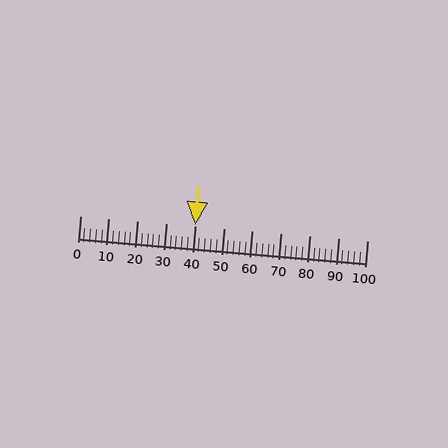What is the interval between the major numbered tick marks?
The major tick marks are spaced 10 units apart.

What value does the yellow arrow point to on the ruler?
The yellow arrow points to approximately 40.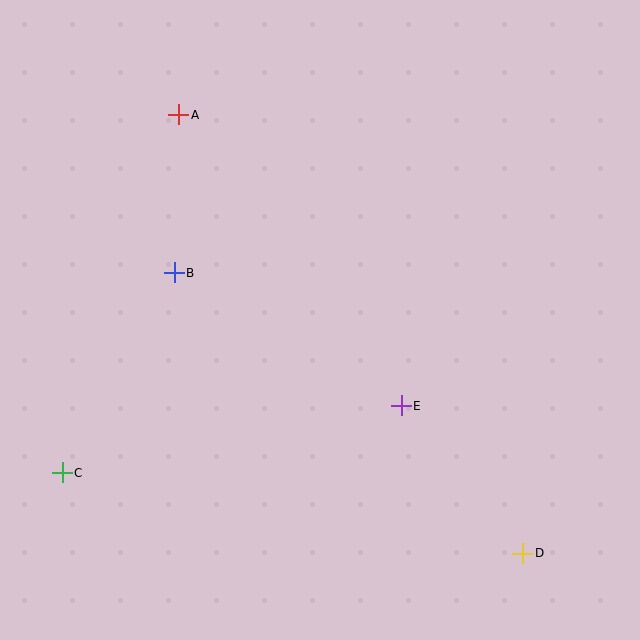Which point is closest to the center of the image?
Point E at (401, 406) is closest to the center.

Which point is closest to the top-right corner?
Point E is closest to the top-right corner.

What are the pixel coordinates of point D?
Point D is at (523, 553).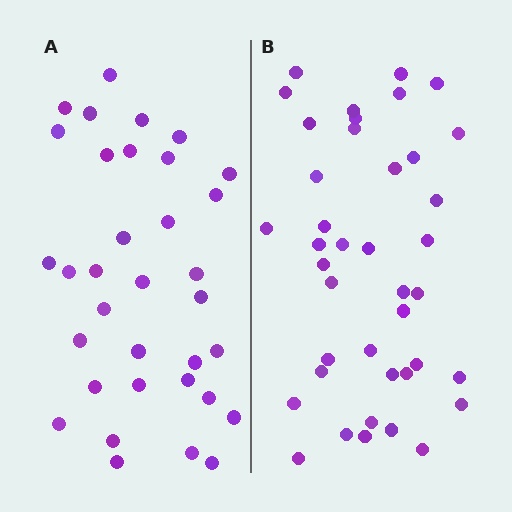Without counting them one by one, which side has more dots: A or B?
Region B (the right region) has more dots.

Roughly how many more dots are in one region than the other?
Region B has about 6 more dots than region A.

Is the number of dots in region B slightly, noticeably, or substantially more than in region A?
Region B has only slightly more — the two regions are fairly close. The ratio is roughly 1.2 to 1.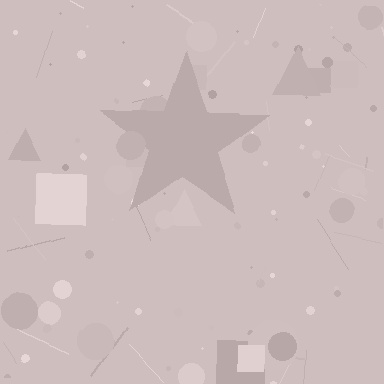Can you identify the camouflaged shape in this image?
The camouflaged shape is a star.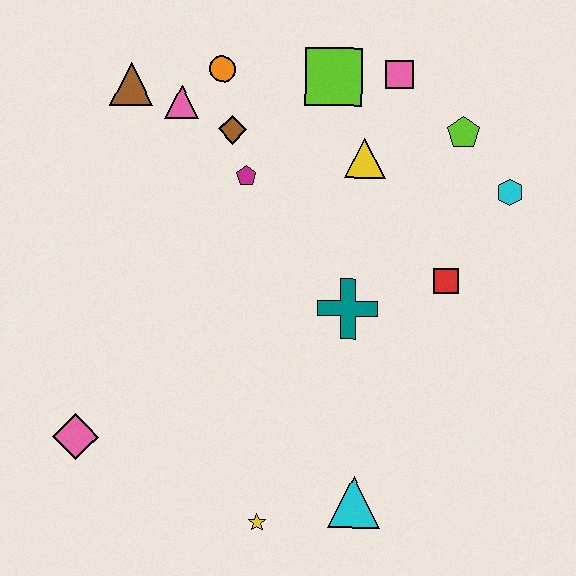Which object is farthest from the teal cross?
The brown triangle is farthest from the teal cross.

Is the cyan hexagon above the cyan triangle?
Yes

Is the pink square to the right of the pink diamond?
Yes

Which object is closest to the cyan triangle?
The yellow star is closest to the cyan triangle.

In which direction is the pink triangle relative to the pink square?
The pink triangle is to the left of the pink square.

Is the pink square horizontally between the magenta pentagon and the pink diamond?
No